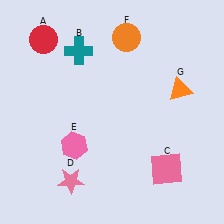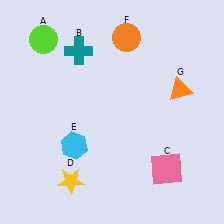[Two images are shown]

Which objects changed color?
A changed from red to lime. D changed from pink to yellow. E changed from pink to cyan.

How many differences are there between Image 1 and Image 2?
There are 3 differences between the two images.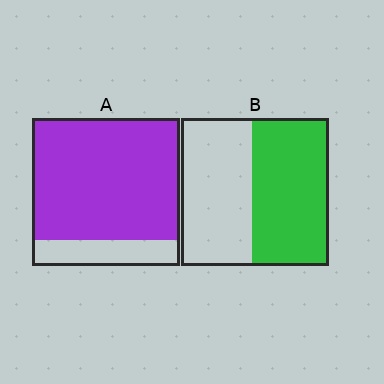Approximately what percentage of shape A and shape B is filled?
A is approximately 80% and B is approximately 50%.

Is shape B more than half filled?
Roughly half.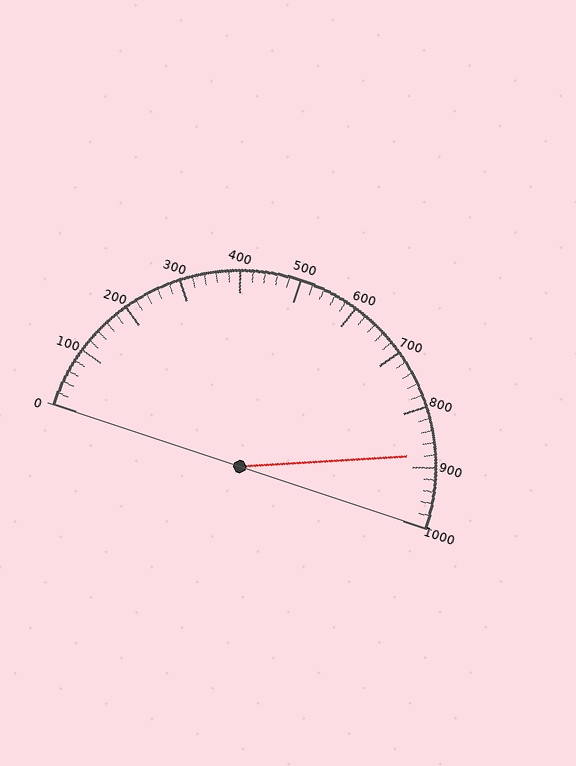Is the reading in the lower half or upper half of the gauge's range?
The reading is in the upper half of the range (0 to 1000).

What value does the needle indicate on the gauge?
The needle indicates approximately 880.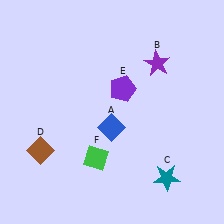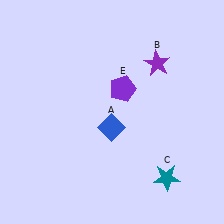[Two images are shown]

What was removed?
The brown diamond (D), the green diamond (F) were removed in Image 2.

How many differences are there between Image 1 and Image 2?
There are 2 differences between the two images.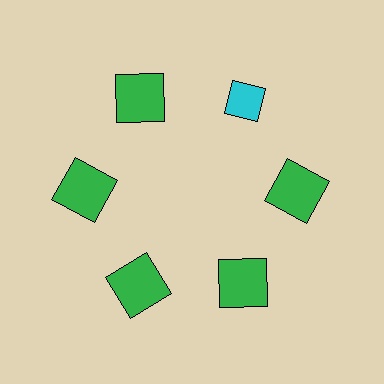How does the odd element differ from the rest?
It differs in both color (cyan instead of green) and shape (diamond instead of square).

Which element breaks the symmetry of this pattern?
The cyan diamond at roughly the 1 o'clock position breaks the symmetry. All other shapes are green squares.